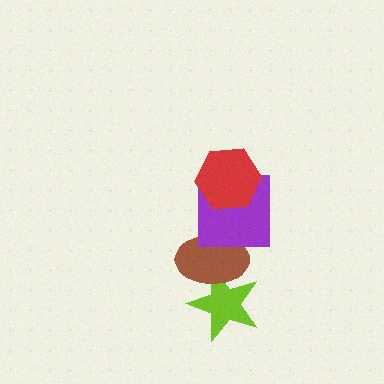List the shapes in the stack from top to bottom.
From top to bottom: the red hexagon, the purple square, the brown ellipse, the lime star.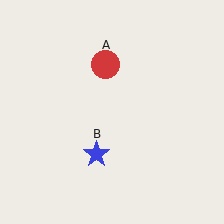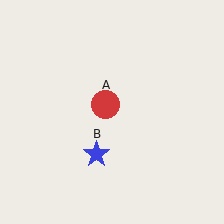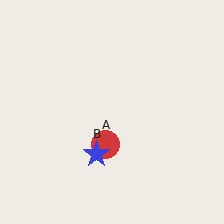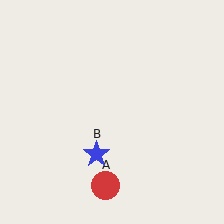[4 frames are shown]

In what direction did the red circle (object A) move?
The red circle (object A) moved down.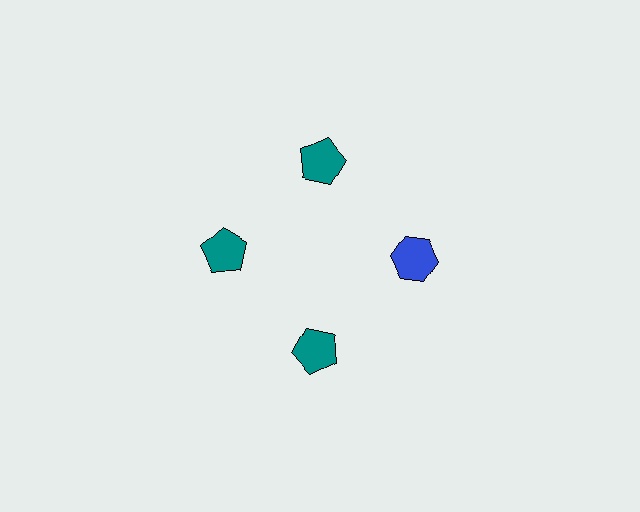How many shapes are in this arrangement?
There are 4 shapes arranged in a ring pattern.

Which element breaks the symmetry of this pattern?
The blue hexagon at roughly the 3 o'clock position breaks the symmetry. All other shapes are teal pentagons.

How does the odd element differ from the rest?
It differs in both color (blue instead of teal) and shape (hexagon instead of pentagon).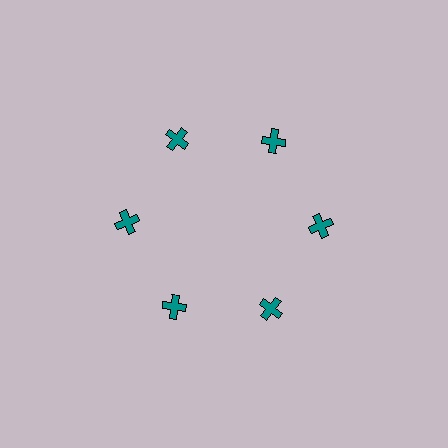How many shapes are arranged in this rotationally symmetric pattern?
There are 6 shapes, arranged in 6 groups of 1.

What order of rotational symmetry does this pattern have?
This pattern has 6-fold rotational symmetry.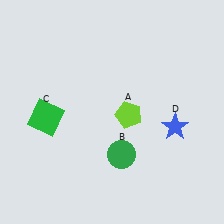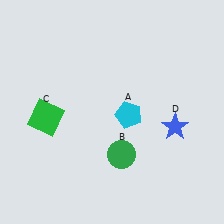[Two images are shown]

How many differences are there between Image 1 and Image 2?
There is 1 difference between the two images.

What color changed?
The pentagon (A) changed from lime in Image 1 to cyan in Image 2.